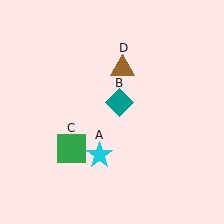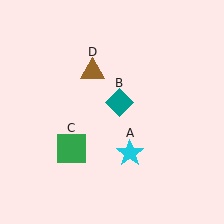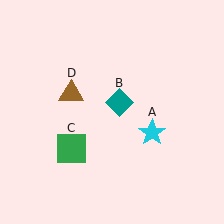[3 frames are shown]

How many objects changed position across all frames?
2 objects changed position: cyan star (object A), brown triangle (object D).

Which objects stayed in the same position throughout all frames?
Teal diamond (object B) and green square (object C) remained stationary.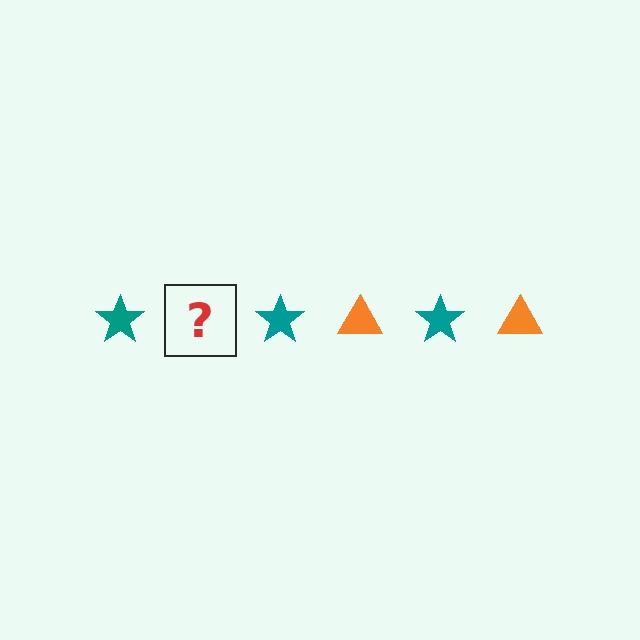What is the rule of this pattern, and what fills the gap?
The rule is that the pattern alternates between teal star and orange triangle. The gap should be filled with an orange triangle.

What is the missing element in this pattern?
The missing element is an orange triangle.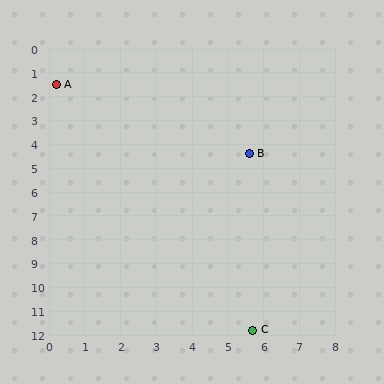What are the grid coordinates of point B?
Point B is at approximately (5.6, 4.4).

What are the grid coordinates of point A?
Point A is at approximately (0.2, 1.5).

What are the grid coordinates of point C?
Point C is at approximately (5.7, 11.8).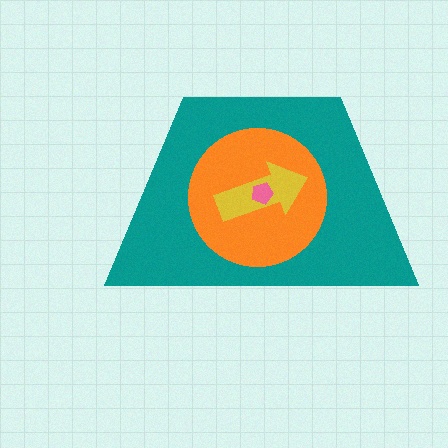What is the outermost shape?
The teal trapezoid.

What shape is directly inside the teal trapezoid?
The orange circle.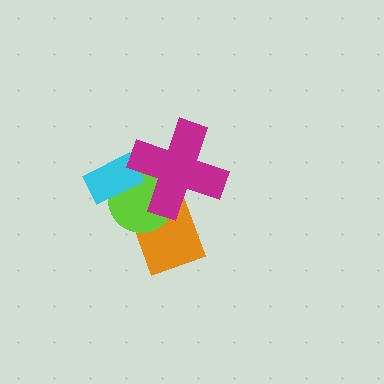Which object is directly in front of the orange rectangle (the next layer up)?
The lime circle is directly in front of the orange rectangle.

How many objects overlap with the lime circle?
3 objects overlap with the lime circle.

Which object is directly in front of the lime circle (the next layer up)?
The cyan rectangle is directly in front of the lime circle.